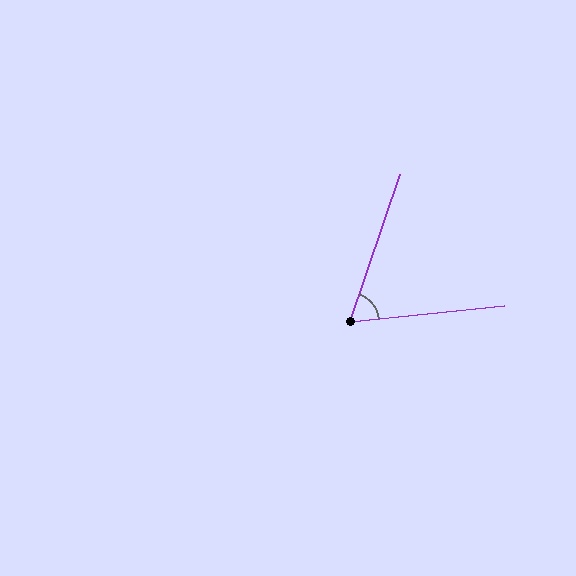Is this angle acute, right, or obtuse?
It is acute.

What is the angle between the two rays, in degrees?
Approximately 65 degrees.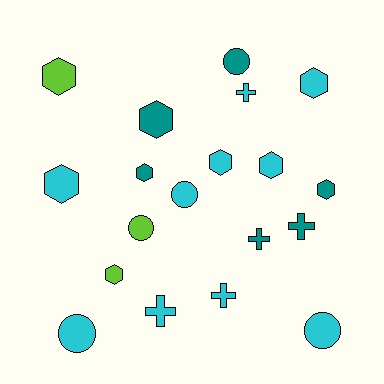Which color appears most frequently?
Cyan, with 10 objects.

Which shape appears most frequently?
Hexagon, with 9 objects.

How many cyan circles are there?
There are 3 cyan circles.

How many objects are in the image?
There are 19 objects.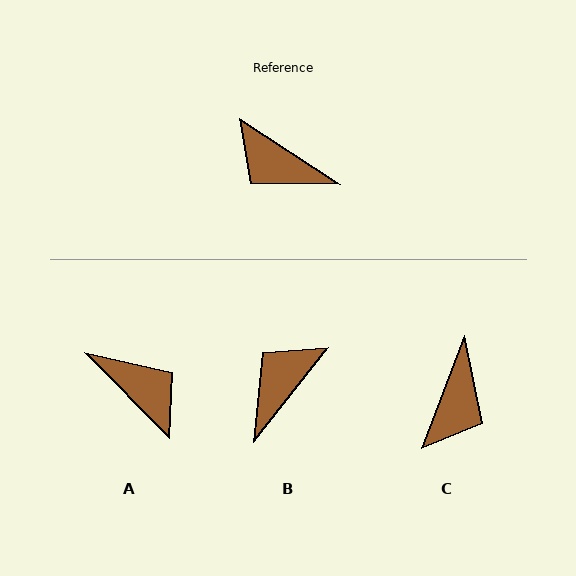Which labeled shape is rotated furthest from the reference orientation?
A, about 168 degrees away.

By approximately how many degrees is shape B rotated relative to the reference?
Approximately 95 degrees clockwise.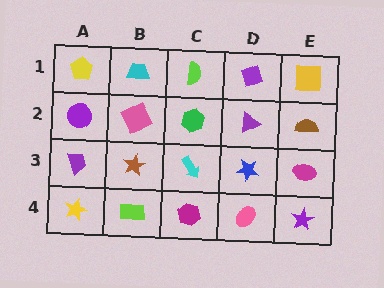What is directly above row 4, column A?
A purple trapezoid.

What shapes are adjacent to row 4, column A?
A purple trapezoid (row 3, column A), a lime rectangle (row 4, column B).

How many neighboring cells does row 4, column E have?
2.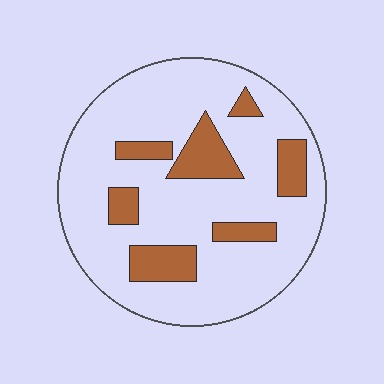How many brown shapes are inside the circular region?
7.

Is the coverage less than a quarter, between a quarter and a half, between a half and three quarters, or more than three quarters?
Less than a quarter.